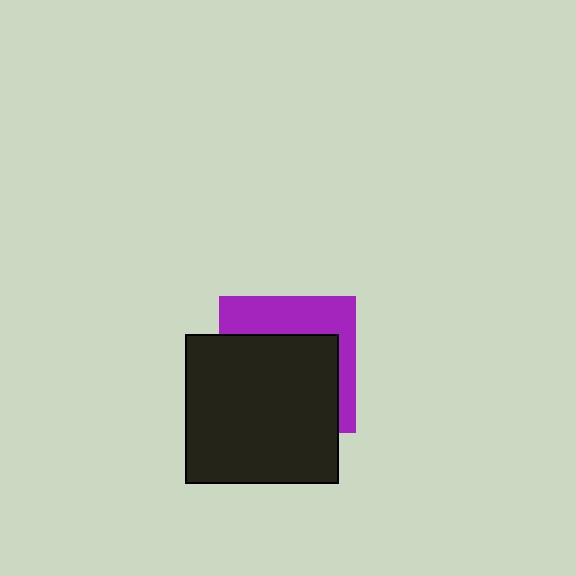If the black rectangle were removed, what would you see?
You would see the complete purple square.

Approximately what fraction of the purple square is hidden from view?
Roughly 64% of the purple square is hidden behind the black rectangle.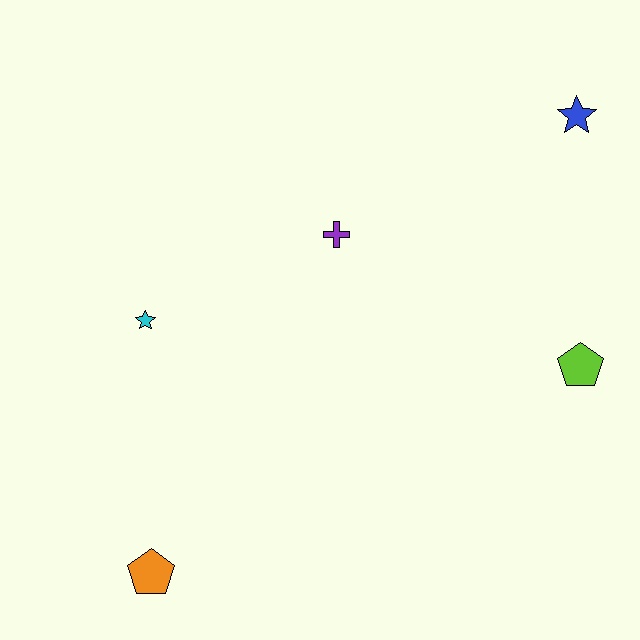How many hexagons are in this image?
There are no hexagons.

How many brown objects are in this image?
There are no brown objects.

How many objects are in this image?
There are 5 objects.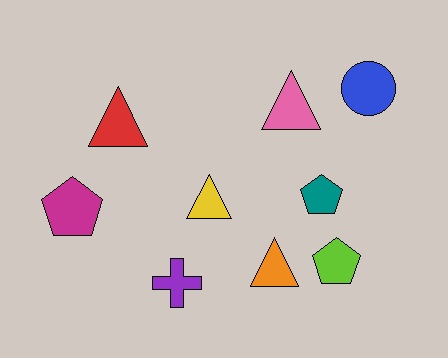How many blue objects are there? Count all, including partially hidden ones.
There is 1 blue object.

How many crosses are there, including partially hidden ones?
There is 1 cross.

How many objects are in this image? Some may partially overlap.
There are 9 objects.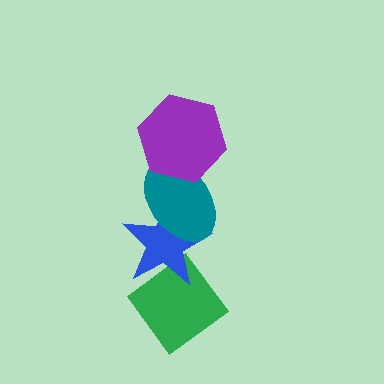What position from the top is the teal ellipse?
The teal ellipse is 2nd from the top.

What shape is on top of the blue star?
The teal ellipse is on top of the blue star.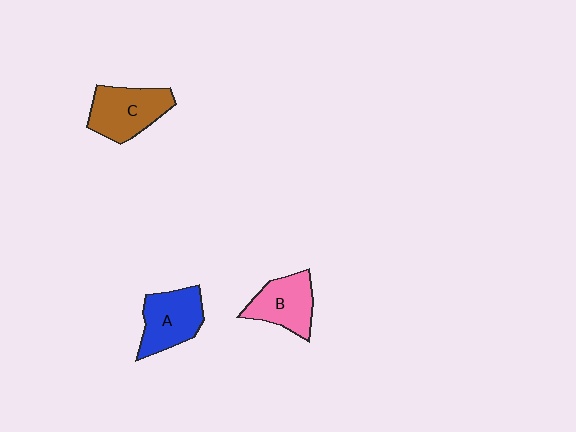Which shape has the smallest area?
Shape B (pink).